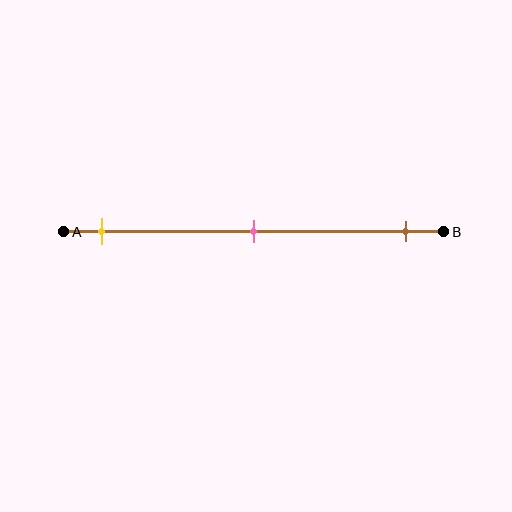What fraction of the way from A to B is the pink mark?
The pink mark is approximately 50% (0.5) of the way from A to B.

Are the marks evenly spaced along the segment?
Yes, the marks are approximately evenly spaced.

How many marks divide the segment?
There are 3 marks dividing the segment.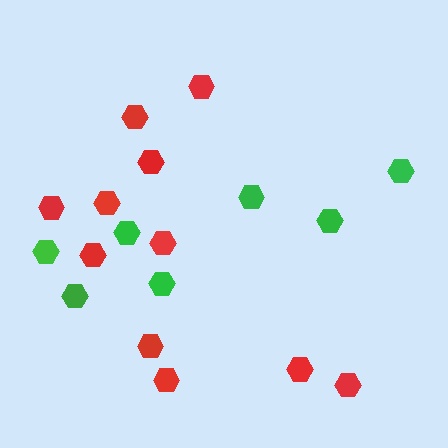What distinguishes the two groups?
There are 2 groups: one group of red hexagons (11) and one group of green hexagons (7).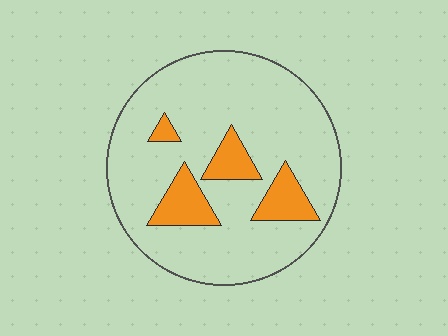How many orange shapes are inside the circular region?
4.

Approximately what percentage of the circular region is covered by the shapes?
Approximately 15%.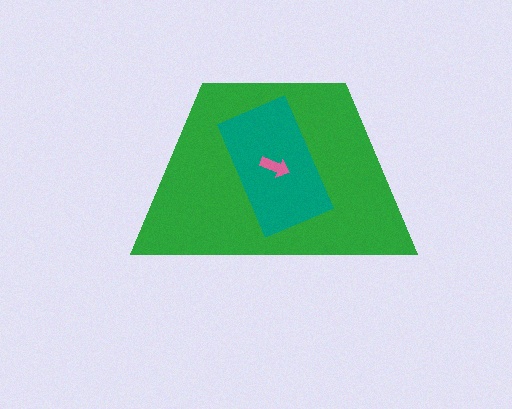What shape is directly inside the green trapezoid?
The teal rectangle.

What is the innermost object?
The pink arrow.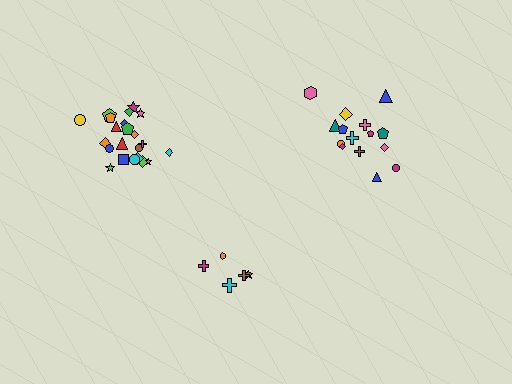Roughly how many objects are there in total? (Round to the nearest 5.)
Roughly 40 objects in total.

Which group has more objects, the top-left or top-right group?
The top-left group.